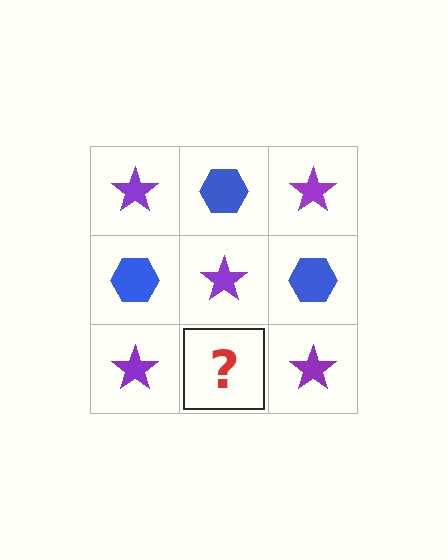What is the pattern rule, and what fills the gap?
The rule is that it alternates purple star and blue hexagon in a checkerboard pattern. The gap should be filled with a blue hexagon.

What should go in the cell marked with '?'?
The missing cell should contain a blue hexagon.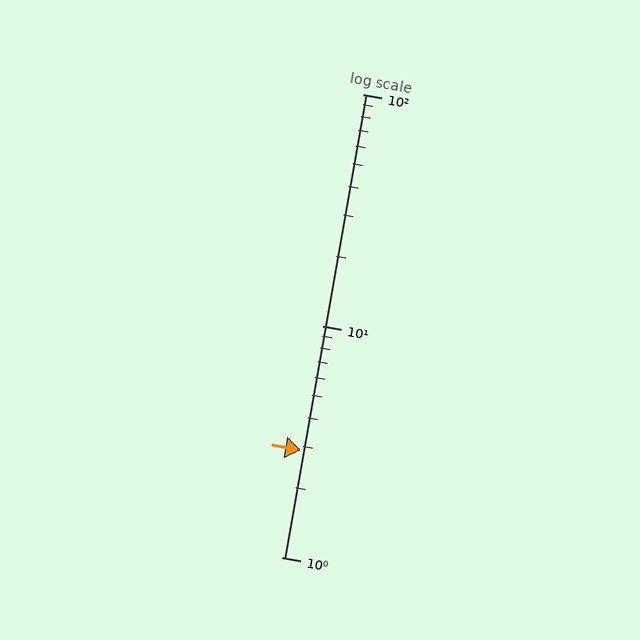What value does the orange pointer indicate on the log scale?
The pointer indicates approximately 2.9.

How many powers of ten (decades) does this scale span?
The scale spans 2 decades, from 1 to 100.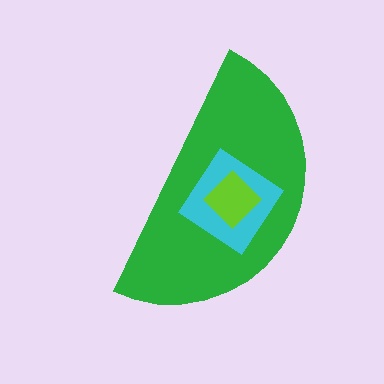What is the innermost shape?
The lime diamond.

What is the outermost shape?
The green semicircle.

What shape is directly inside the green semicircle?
The cyan diamond.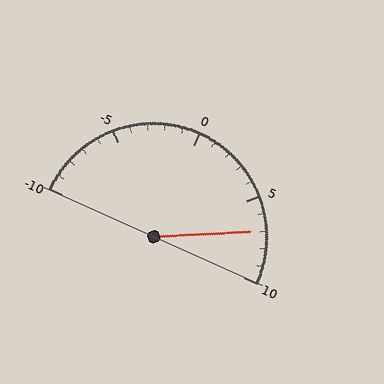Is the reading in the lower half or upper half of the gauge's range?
The reading is in the upper half of the range (-10 to 10).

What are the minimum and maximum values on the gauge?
The gauge ranges from -10 to 10.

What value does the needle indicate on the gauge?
The needle indicates approximately 7.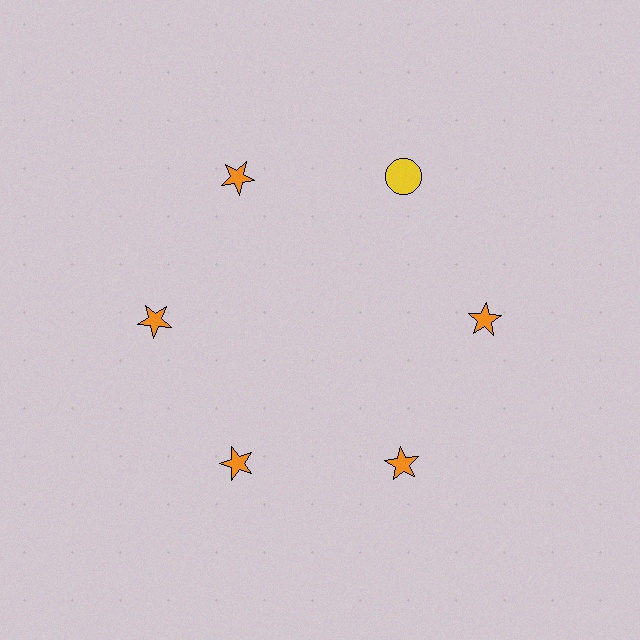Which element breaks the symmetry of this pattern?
The yellow circle at roughly the 1 o'clock position breaks the symmetry. All other shapes are orange stars.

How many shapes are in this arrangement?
There are 6 shapes arranged in a ring pattern.